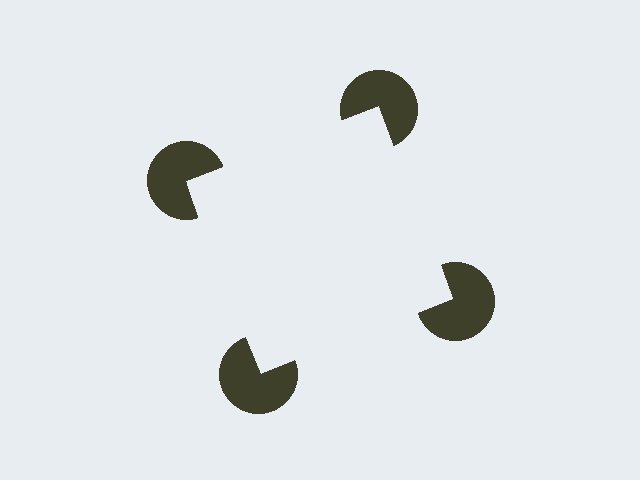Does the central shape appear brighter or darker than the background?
It typically appears slightly brighter than the background, even though no actual brightness change is drawn.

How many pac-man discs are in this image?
There are 4 — one at each vertex of the illusory square.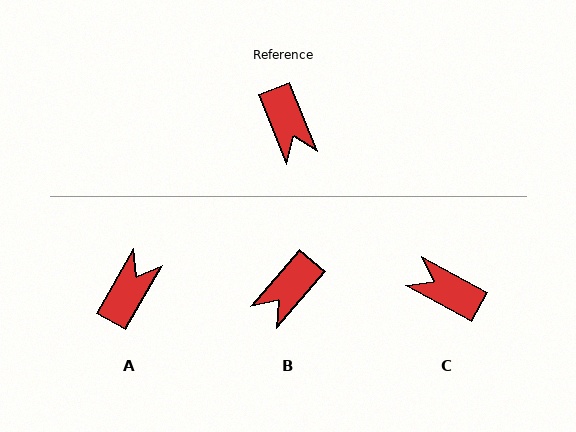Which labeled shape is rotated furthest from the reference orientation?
C, about 141 degrees away.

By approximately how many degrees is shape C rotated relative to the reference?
Approximately 141 degrees clockwise.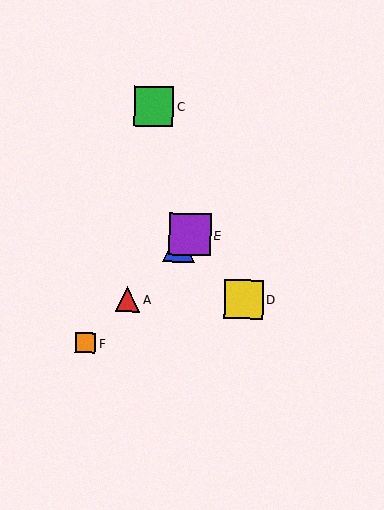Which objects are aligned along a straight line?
Objects A, B, E, F are aligned along a straight line.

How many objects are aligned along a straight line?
4 objects (A, B, E, F) are aligned along a straight line.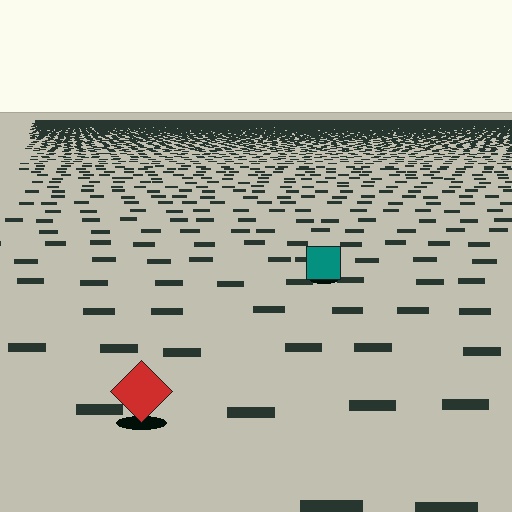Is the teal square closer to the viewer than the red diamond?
No. The red diamond is closer — you can tell from the texture gradient: the ground texture is coarser near it.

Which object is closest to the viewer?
The red diamond is closest. The texture marks near it are larger and more spread out.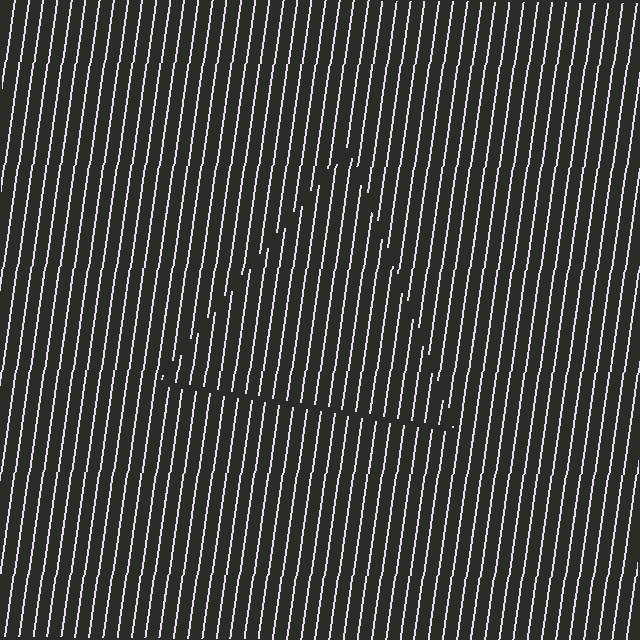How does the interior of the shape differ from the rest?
The interior of the shape contains the same grating, shifted by half a period — the contour is defined by the phase discontinuity where line-ends from the inner and outer gratings abut.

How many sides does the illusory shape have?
3 sides — the line-ends trace a triangle.